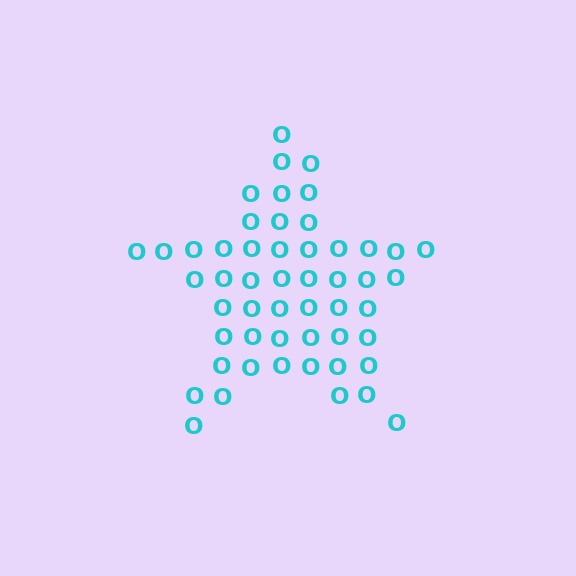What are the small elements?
The small elements are letter O's.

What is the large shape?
The large shape is a star.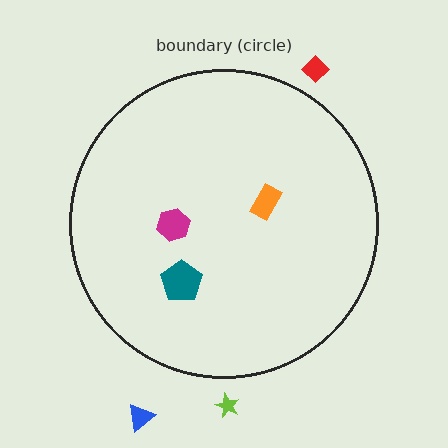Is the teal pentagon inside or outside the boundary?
Inside.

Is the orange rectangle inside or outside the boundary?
Inside.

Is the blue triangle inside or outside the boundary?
Outside.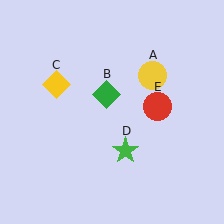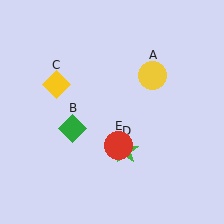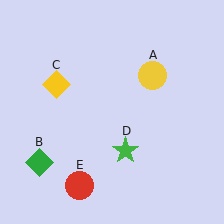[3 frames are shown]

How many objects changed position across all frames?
2 objects changed position: green diamond (object B), red circle (object E).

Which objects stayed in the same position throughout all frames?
Yellow circle (object A) and yellow diamond (object C) and green star (object D) remained stationary.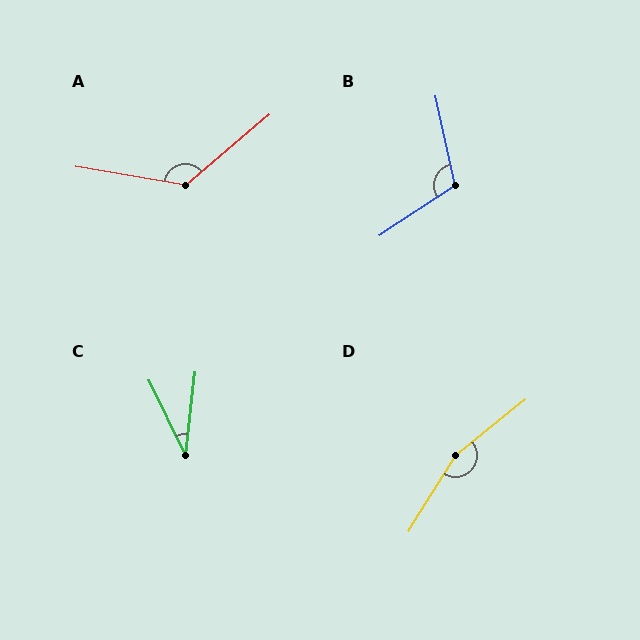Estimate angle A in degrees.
Approximately 130 degrees.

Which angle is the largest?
D, at approximately 161 degrees.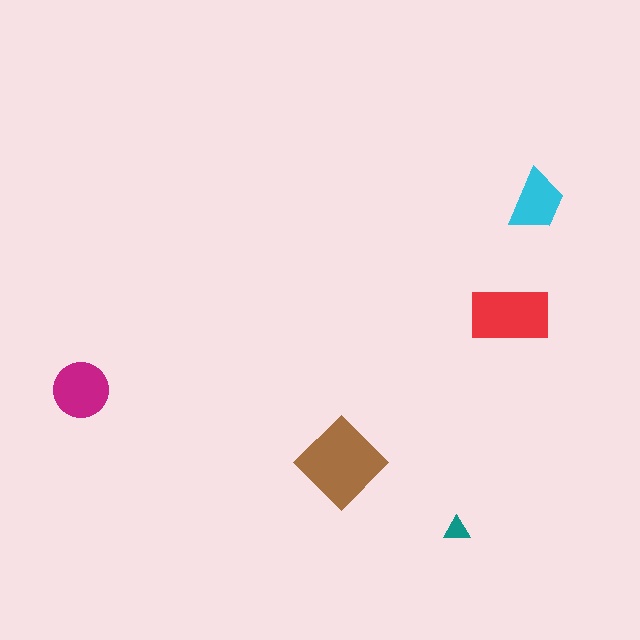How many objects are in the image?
There are 5 objects in the image.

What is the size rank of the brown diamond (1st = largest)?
1st.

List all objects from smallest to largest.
The teal triangle, the cyan trapezoid, the magenta circle, the red rectangle, the brown diamond.